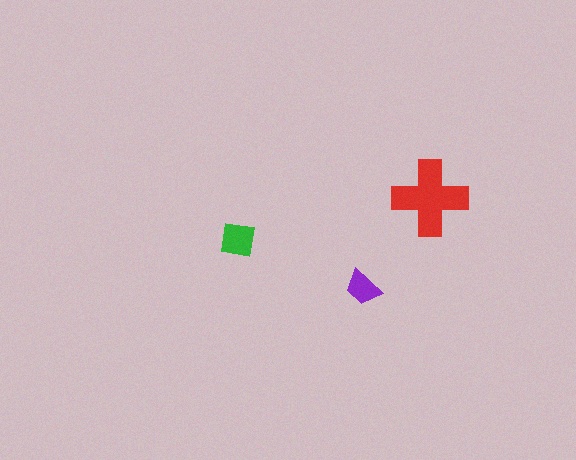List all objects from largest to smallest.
The red cross, the green square, the purple trapezoid.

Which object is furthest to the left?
The green square is leftmost.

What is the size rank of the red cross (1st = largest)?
1st.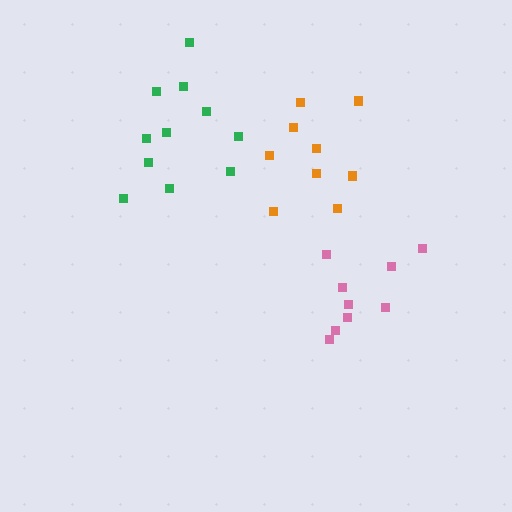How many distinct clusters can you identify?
There are 3 distinct clusters.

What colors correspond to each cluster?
The clusters are colored: pink, orange, green.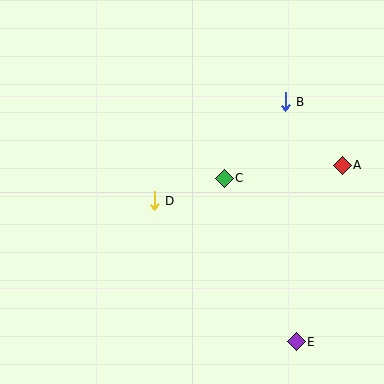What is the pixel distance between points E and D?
The distance between E and D is 200 pixels.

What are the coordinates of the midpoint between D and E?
The midpoint between D and E is at (225, 271).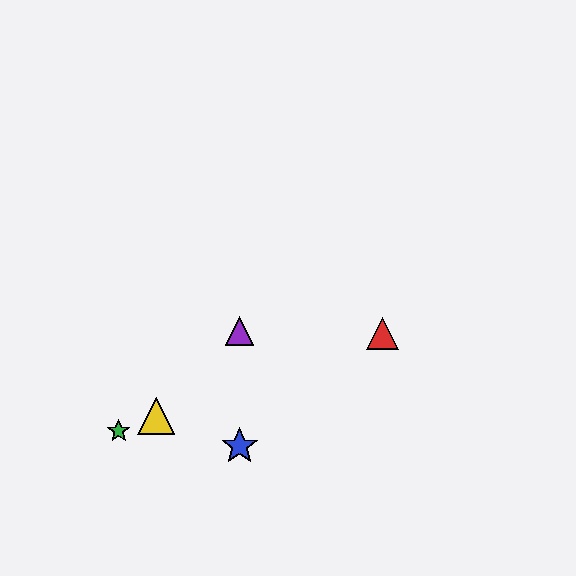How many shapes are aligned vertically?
2 shapes (the blue star, the purple triangle) are aligned vertically.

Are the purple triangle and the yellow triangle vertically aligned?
No, the purple triangle is at x≈240 and the yellow triangle is at x≈156.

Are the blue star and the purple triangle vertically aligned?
Yes, both are at x≈240.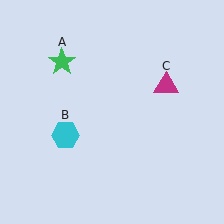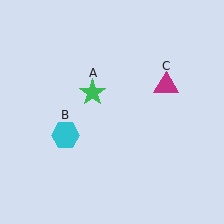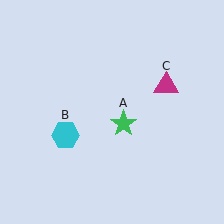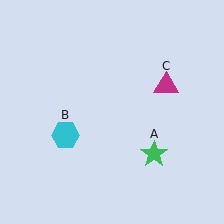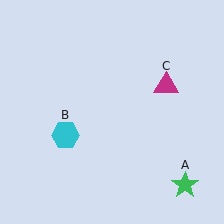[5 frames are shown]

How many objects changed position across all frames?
1 object changed position: green star (object A).